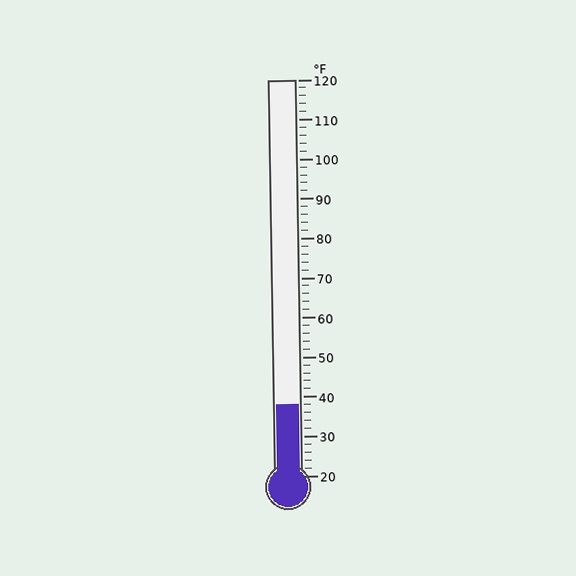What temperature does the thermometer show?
The thermometer shows approximately 38°F.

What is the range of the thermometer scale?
The thermometer scale ranges from 20°F to 120°F.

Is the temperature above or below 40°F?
The temperature is below 40°F.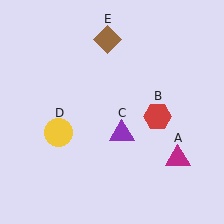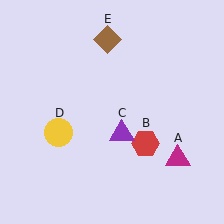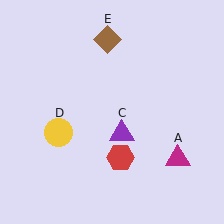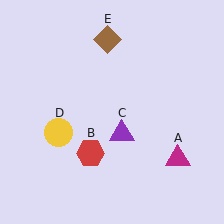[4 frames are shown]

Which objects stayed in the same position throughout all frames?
Magenta triangle (object A) and purple triangle (object C) and yellow circle (object D) and brown diamond (object E) remained stationary.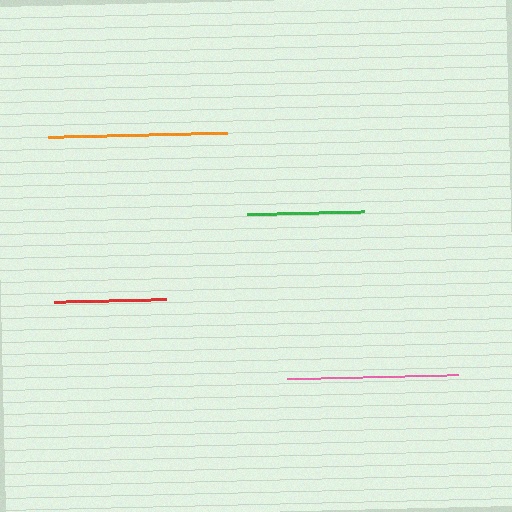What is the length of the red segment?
The red segment is approximately 112 pixels long.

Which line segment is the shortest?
The red line is the shortest at approximately 112 pixels.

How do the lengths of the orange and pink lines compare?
The orange and pink lines are approximately the same length.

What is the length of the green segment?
The green segment is approximately 117 pixels long.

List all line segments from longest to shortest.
From longest to shortest: orange, pink, green, red.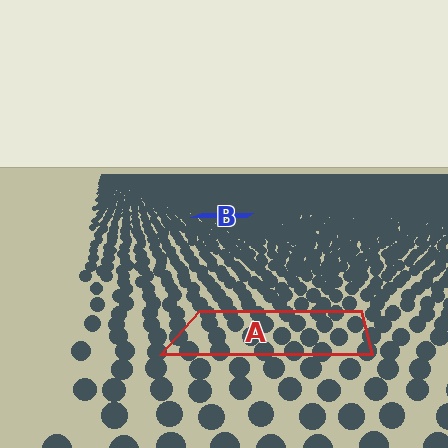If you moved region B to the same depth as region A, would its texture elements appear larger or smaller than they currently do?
They would appear larger. At a closer depth, the same texture elements are projected at a bigger on-screen size.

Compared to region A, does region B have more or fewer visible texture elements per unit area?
Region B has more texture elements per unit area — they are packed more densely because it is farther away.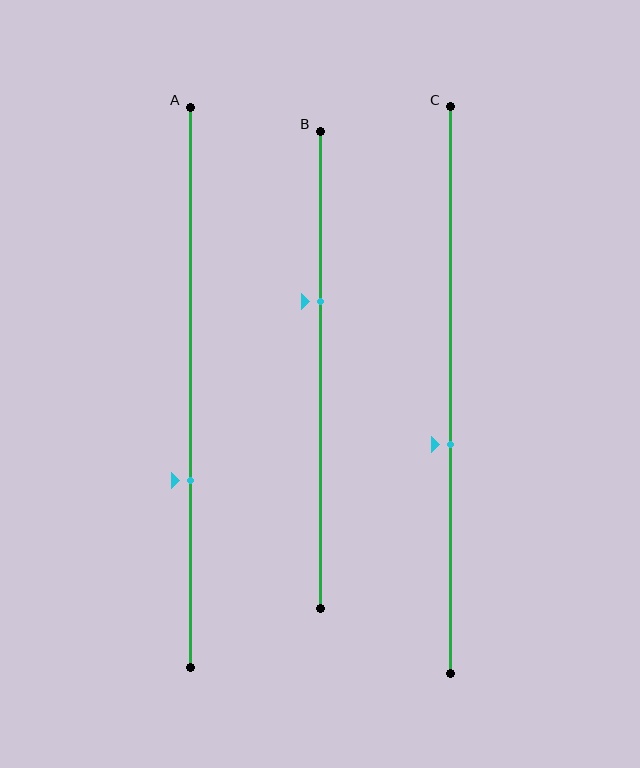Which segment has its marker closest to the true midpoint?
Segment C has its marker closest to the true midpoint.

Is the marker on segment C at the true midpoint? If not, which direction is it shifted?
No, the marker on segment C is shifted downward by about 10% of the segment length.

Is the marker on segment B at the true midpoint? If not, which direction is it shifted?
No, the marker on segment B is shifted upward by about 14% of the segment length.